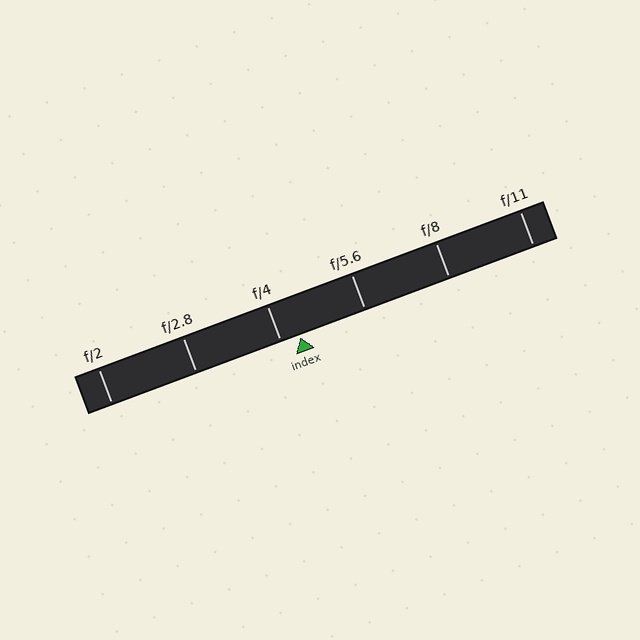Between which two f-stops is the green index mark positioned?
The index mark is between f/4 and f/5.6.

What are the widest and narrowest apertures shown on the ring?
The widest aperture shown is f/2 and the narrowest is f/11.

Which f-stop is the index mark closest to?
The index mark is closest to f/4.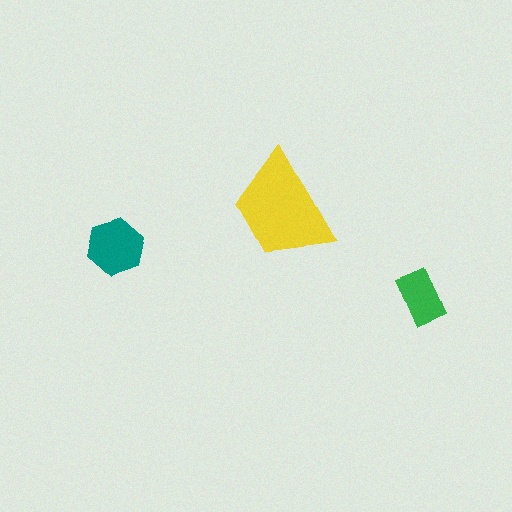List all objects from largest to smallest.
The yellow trapezoid, the teal hexagon, the green rectangle.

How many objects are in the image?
There are 3 objects in the image.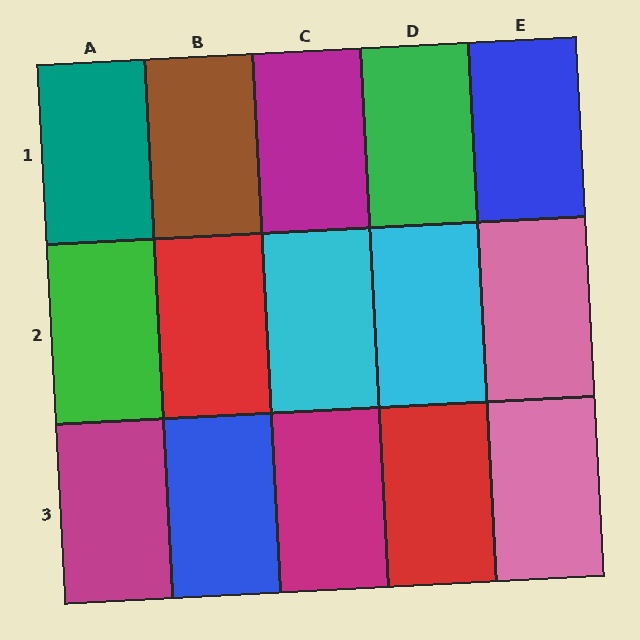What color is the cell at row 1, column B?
Brown.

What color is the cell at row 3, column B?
Blue.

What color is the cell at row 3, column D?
Red.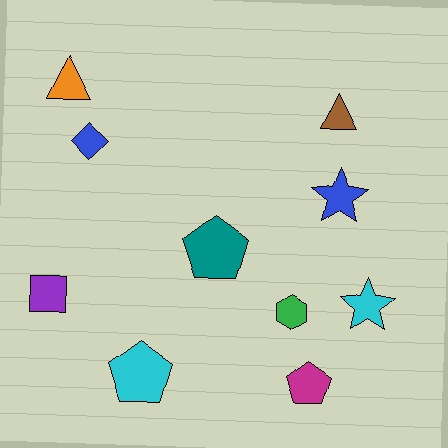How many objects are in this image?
There are 10 objects.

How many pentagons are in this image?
There are 3 pentagons.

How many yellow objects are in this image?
There are no yellow objects.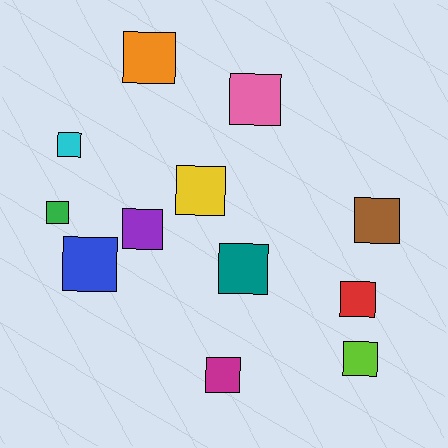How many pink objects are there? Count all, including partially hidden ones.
There is 1 pink object.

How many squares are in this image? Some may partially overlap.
There are 12 squares.